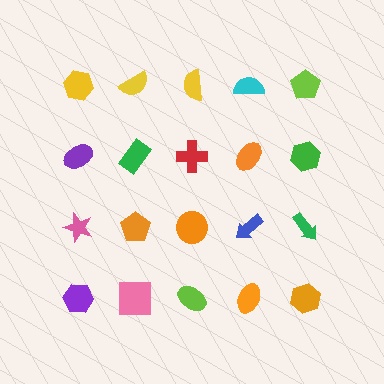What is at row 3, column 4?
A blue arrow.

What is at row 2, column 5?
A green hexagon.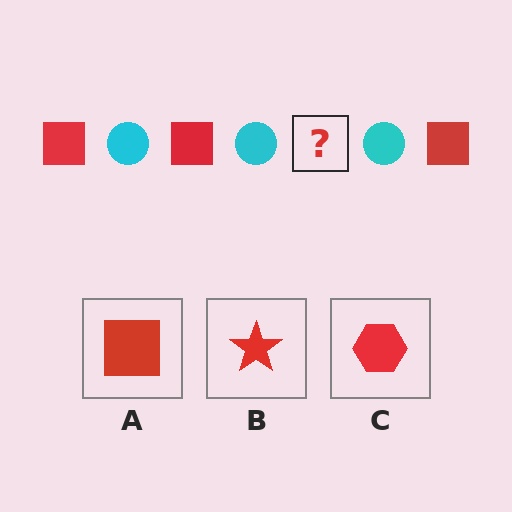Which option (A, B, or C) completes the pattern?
A.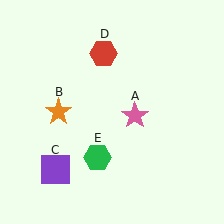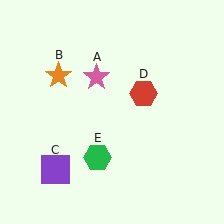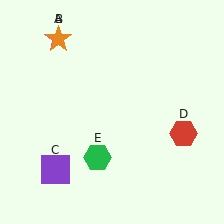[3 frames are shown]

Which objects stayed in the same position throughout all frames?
Purple square (object C) and green hexagon (object E) remained stationary.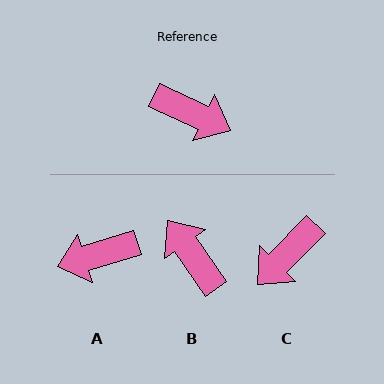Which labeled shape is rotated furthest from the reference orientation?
B, about 150 degrees away.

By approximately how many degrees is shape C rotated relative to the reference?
Approximately 109 degrees clockwise.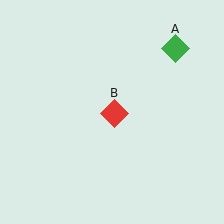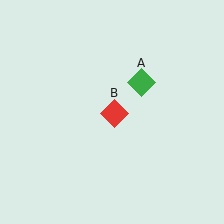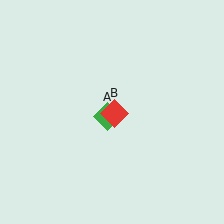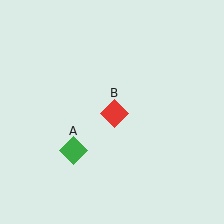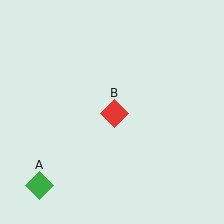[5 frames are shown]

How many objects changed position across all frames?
1 object changed position: green diamond (object A).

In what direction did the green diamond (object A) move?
The green diamond (object A) moved down and to the left.